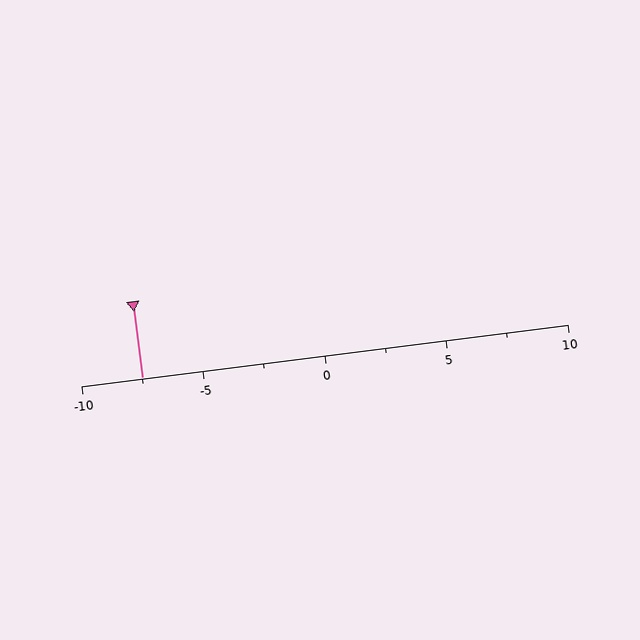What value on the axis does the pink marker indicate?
The marker indicates approximately -7.5.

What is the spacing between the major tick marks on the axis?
The major ticks are spaced 5 apart.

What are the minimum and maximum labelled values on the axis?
The axis runs from -10 to 10.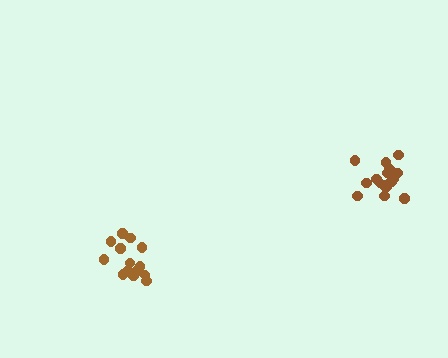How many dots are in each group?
Group 1: 16 dots, Group 2: 14 dots (30 total).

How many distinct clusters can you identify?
There are 2 distinct clusters.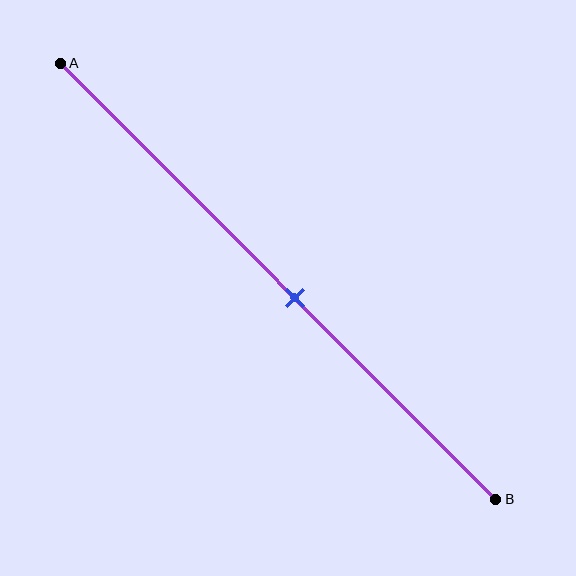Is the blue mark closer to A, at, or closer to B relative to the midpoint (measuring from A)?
The blue mark is closer to point B than the midpoint of segment AB.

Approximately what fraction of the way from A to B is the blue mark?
The blue mark is approximately 55% of the way from A to B.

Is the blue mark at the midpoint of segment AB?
No, the mark is at about 55% from A, not at the 50% midpoint.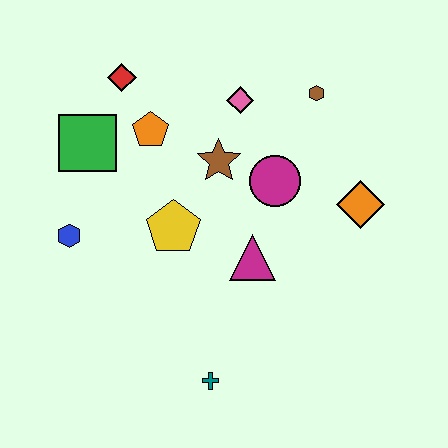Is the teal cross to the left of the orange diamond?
Yes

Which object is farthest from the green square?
The orange diamond is farthest from the green square.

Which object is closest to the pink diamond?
The brown star is closest to the pink diamond.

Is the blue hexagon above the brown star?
No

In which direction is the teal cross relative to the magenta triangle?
The teal cross is below the magenta triangle.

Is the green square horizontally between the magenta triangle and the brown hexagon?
No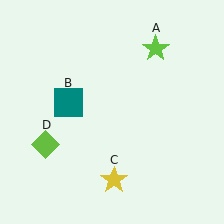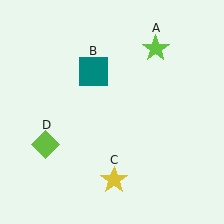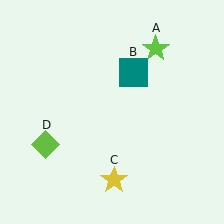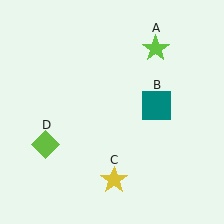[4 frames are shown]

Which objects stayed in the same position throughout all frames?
Lime star (object A) and yellow star (object C) and lime diamond (object D) remained stationary.